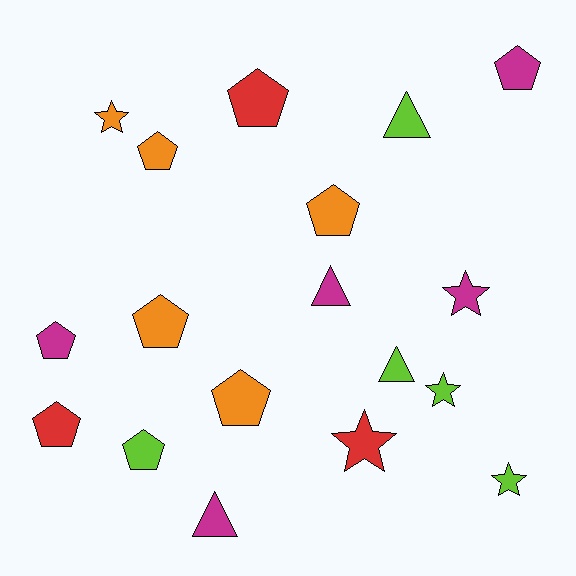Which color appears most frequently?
Magenta, with 5 objects.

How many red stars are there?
There is 1 red star.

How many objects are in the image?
There are 18 objects.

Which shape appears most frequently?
Pentagon, with 9 objects.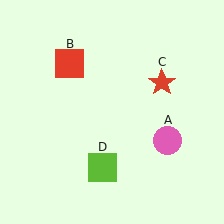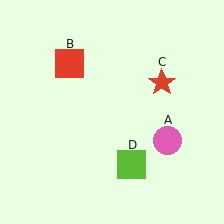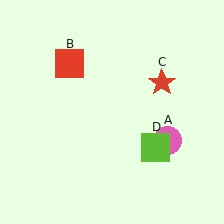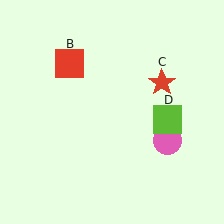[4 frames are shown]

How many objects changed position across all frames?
1 object changed position: lime square (object D).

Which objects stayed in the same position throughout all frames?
Pink circle (object A) and red square (object B) and red star (object C) remained stationary.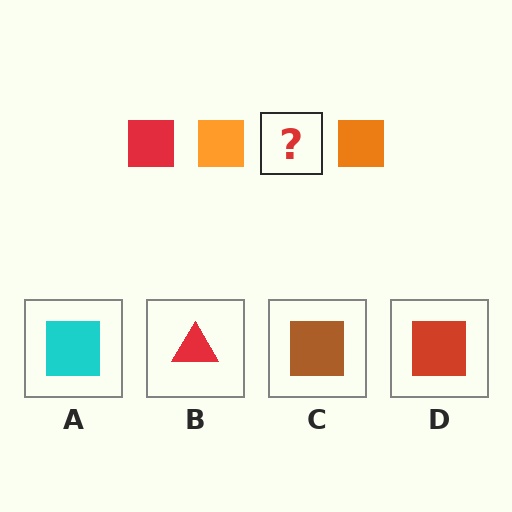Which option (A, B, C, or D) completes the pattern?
D.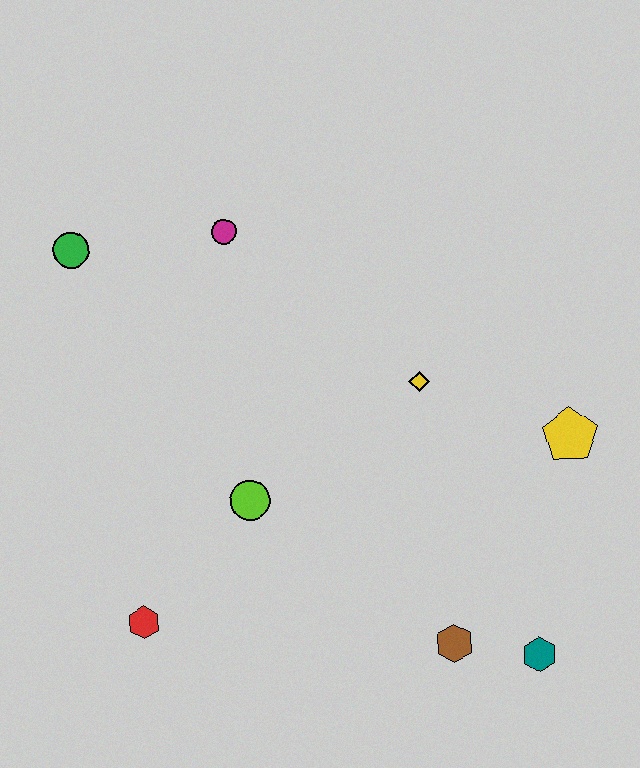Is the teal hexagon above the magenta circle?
No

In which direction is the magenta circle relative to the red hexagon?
The magenta circle is above the red hexagon.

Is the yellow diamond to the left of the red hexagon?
No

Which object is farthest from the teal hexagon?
The green circle is farthest from the teal hexagon.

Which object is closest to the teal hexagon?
The brown hexagon is closest to the teal hexagon.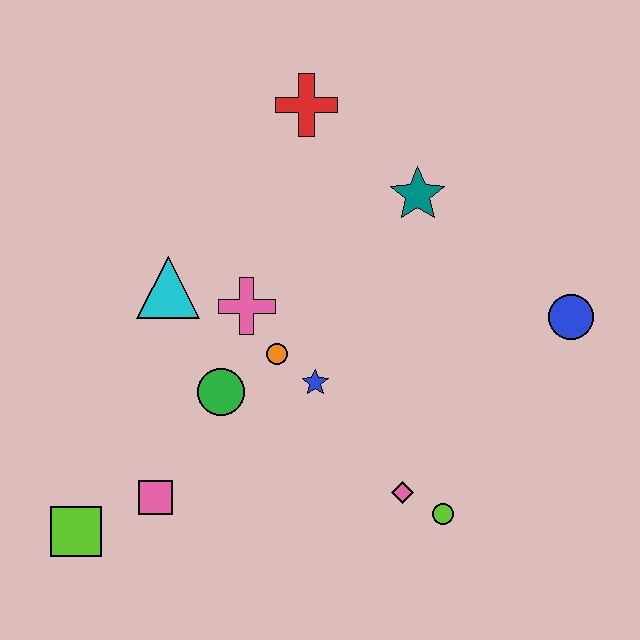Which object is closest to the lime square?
The pink square is closest to the lime square.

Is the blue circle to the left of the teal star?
No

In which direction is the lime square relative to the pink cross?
The lime square is below the pink cross.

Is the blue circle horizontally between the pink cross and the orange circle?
No